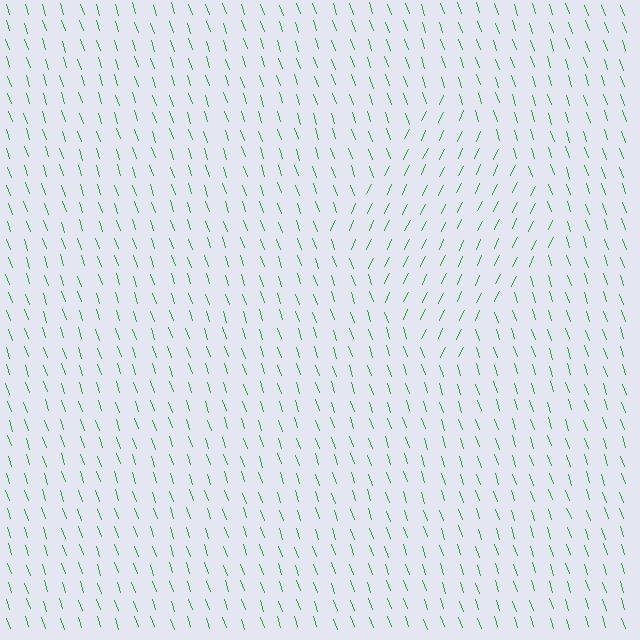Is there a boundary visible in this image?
Yes, there is a texture boundary formed by a change in line orientation.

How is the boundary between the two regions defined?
The boundary is defined purely by a change in line orientation (approximately 45 degrees difference). All lines are the same color and thickness.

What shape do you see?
I see a diamond.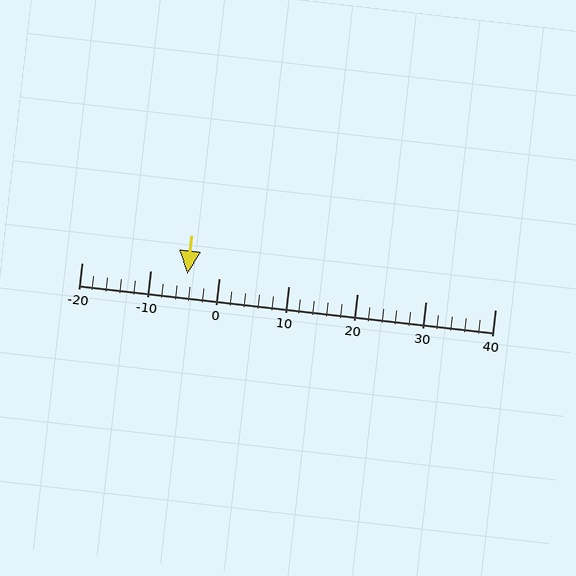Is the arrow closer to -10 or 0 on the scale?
The arrow is closer to 0.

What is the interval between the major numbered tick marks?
The major tick marks are spaced 10 units apart.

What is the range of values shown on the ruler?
The ruler shows values from -20 to 40.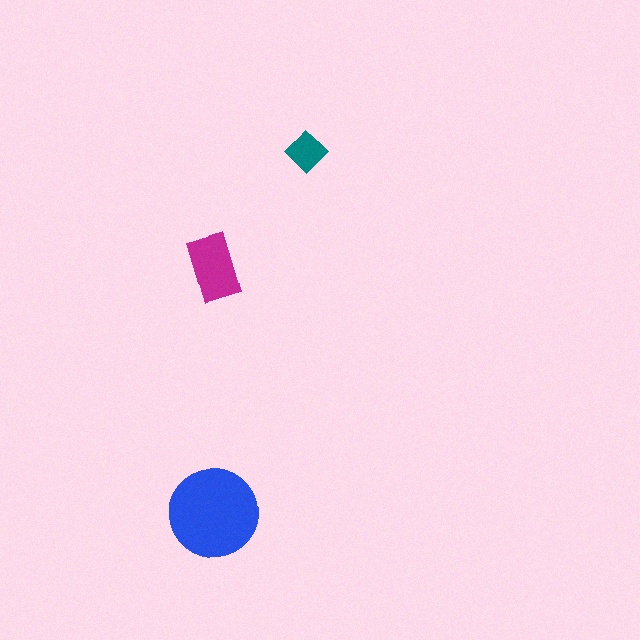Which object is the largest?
The blue circle.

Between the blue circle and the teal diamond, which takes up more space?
The blue circle.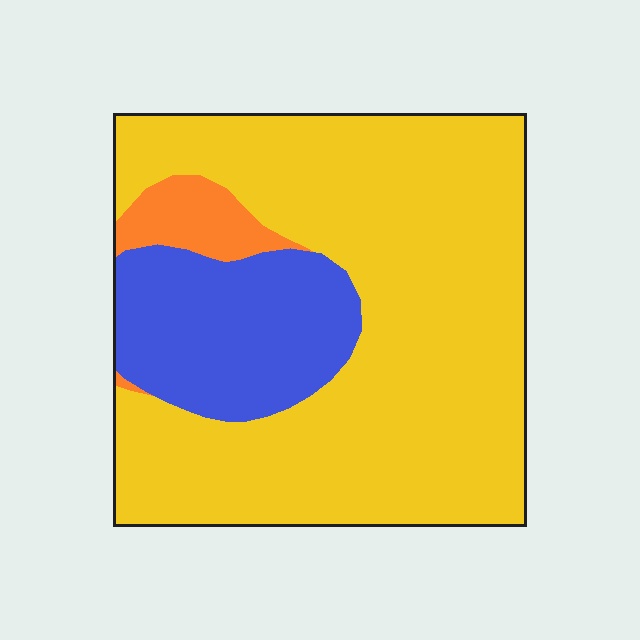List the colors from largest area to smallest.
From largest to smallest: yellow, blue, orange.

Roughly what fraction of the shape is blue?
Blue covers 21% of the shape.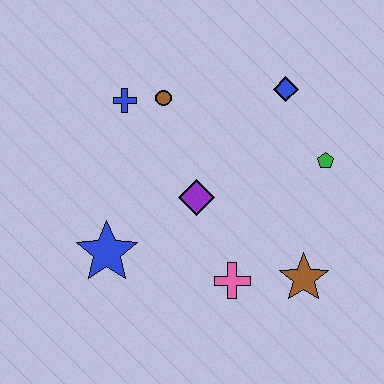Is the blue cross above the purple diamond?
Yes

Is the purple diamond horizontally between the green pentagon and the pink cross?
No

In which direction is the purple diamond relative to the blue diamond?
The purple diamond is below the blue diamond.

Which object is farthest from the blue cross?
The brown star is farthest from the blue cross.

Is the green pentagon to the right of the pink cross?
Yes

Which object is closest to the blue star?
The purple diamond is closest to the blue star.